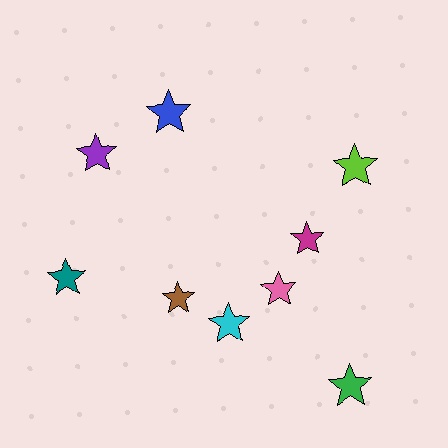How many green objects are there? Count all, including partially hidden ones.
There is 1 green object.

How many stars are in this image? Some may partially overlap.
There are 9 stars.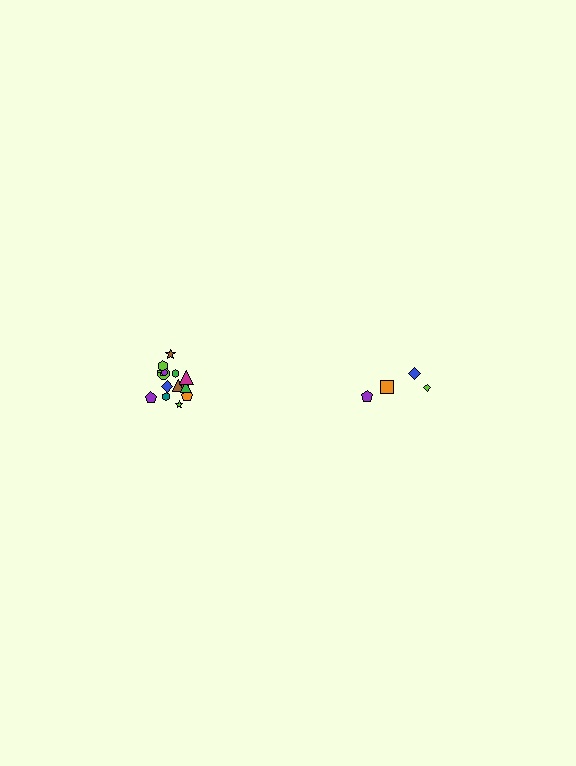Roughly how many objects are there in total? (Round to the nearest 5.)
Roughly 20 objects in total.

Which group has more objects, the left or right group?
The left group.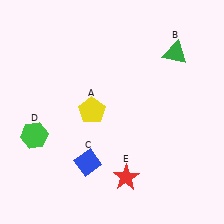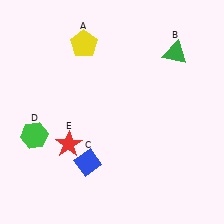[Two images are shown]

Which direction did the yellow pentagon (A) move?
The yellow pentagon (A) moved up.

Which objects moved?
The objects that moved are: the yellow pentagon (A), the red star (E).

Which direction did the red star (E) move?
The red star (E) moved left.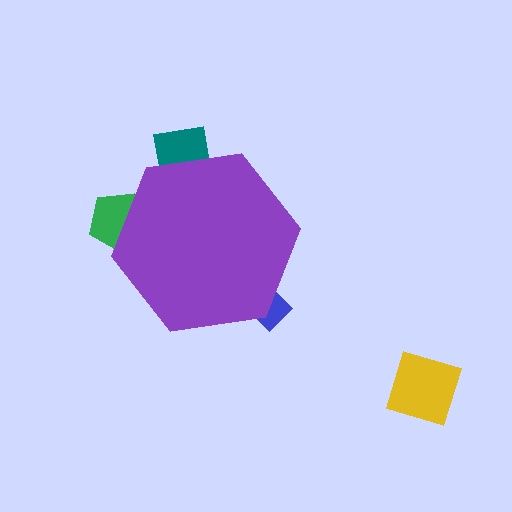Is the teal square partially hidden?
Yes, the teal square is partially hidden behind the purple hexagon.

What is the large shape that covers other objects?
A purple hexagon.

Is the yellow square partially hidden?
No, the yellow square is fully visible.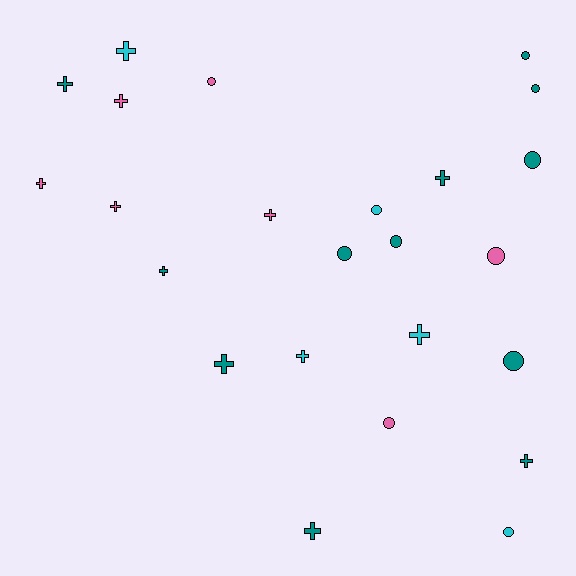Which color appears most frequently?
Teal, with 12 objects.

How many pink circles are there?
There are 3 pink circles.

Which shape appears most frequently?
Cross, with 13 objects.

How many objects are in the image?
There are 24 objects.